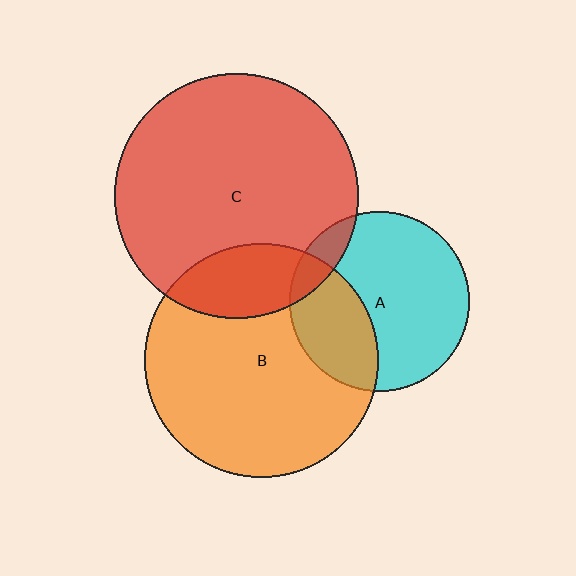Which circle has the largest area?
Circle C (red).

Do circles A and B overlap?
Yes.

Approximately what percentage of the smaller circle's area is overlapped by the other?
Approximately 30%.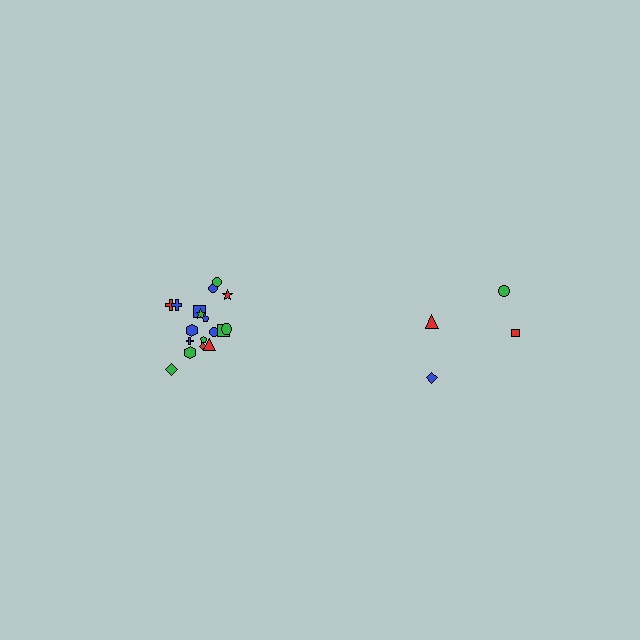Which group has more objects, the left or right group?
The left group.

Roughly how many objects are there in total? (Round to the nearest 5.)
Roughly 20 objects in total.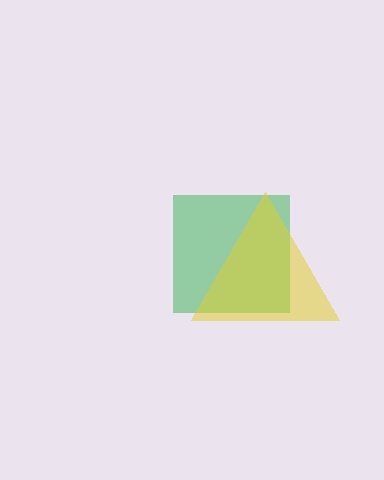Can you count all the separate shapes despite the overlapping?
Yes, there are 2 separate shapes.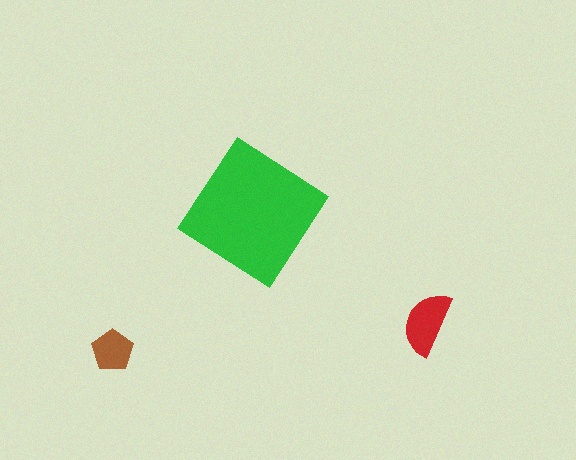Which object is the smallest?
The brown pentagon.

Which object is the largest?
The green diamond.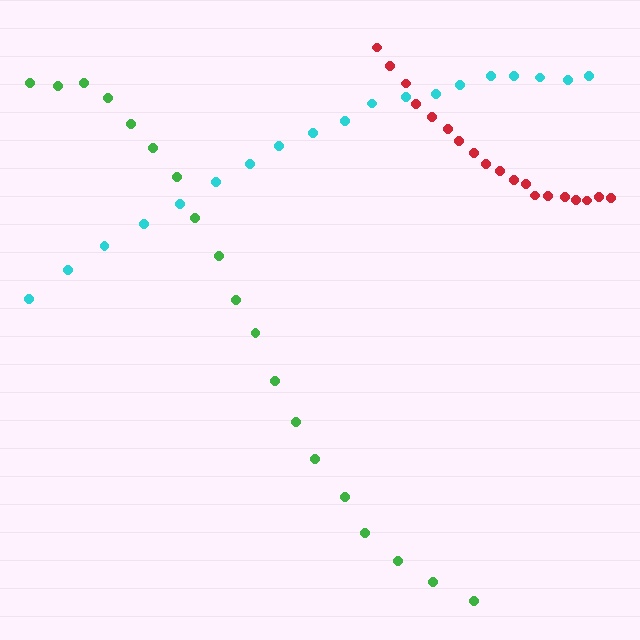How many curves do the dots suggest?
There are 3 distinct paths.